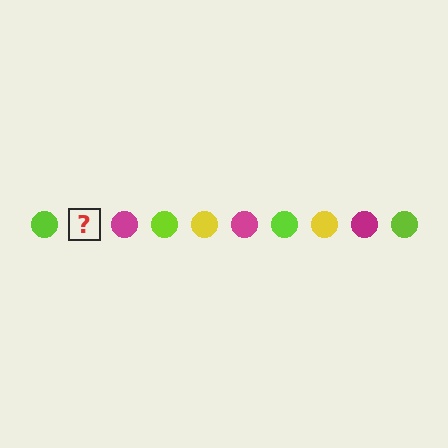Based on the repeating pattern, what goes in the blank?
The blank should be a yellow circle.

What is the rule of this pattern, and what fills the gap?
The rule is that the pattern cycles through lime, yellow, magenta circles. The gap should be filled with a yellow circle.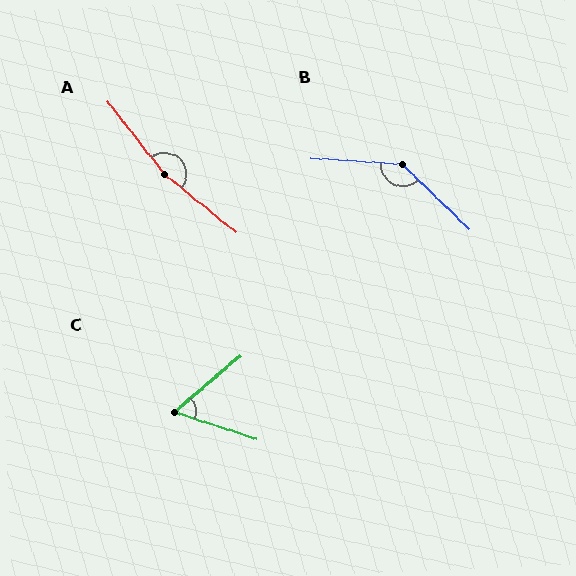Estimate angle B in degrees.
Approximately 139 degrees.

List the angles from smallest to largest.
C (59°), B (139°), A (167°).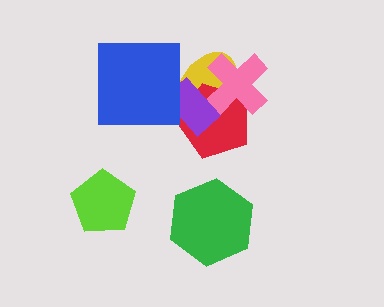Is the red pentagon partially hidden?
Yes, it is partially covered by another shape.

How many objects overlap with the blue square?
2 objects overlap with the blue square.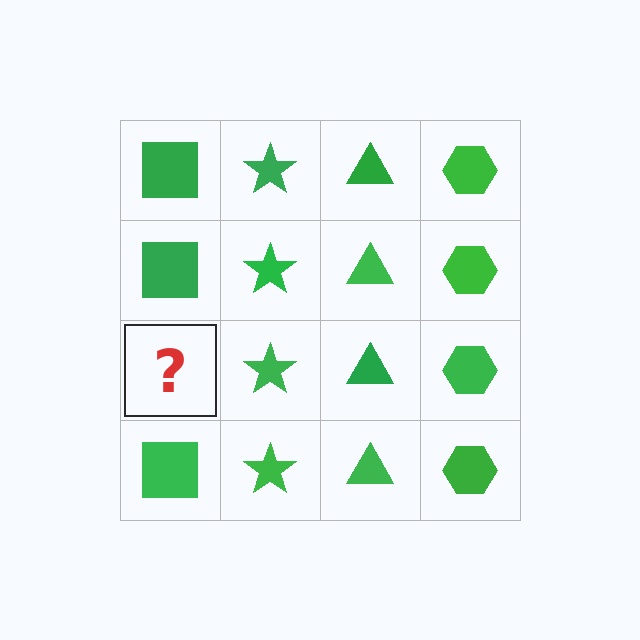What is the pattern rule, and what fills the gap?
The rule is that each column has a consistent shape. The gap should be filled with a green square.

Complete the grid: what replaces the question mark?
The question mark should be replaced with a green square.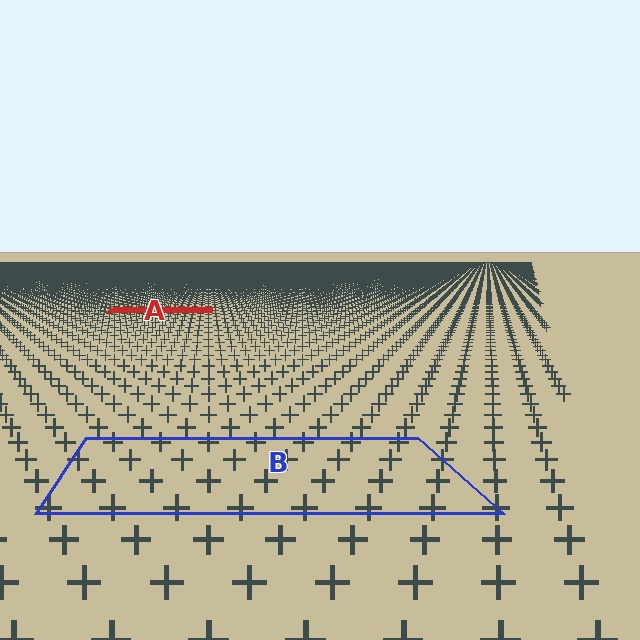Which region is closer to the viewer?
Region B is closer. The texture elements there are larger and more spread out.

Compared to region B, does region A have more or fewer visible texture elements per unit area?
Region A has more texture elements per unit area — they are packed more densely because it is farther away.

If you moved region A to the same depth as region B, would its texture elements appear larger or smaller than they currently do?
They would appear larger. At a closer depth, the same texture elements are projected at a bigger on-screen size.